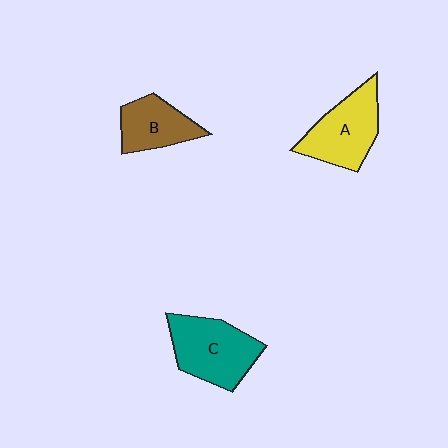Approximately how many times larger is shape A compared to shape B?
Approximately 1.4 times.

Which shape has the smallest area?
Shape B (brown).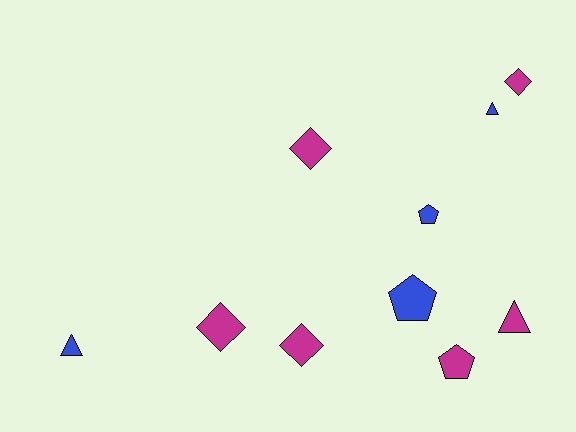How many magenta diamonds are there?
There are 4 magenta diamonds.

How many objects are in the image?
There are 10 objects.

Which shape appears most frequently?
Diamond, with 4 objects.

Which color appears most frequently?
Magenta, with 6 objects.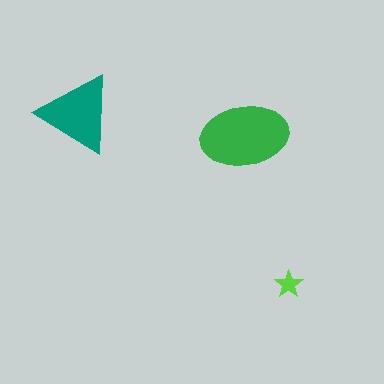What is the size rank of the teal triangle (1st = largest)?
2nd.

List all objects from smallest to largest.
The lime star, the teal triangle, the green ellipse.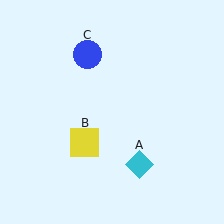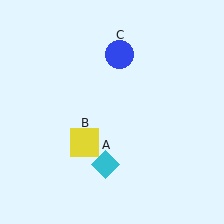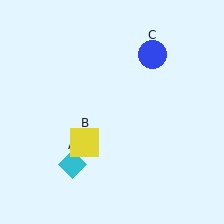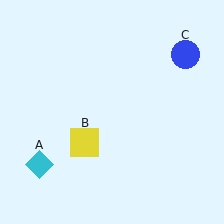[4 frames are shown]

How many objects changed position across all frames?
2 objects changed position: cyan diamond (object A), blue circle (object C).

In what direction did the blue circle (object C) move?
The blue circle (object C) moved right.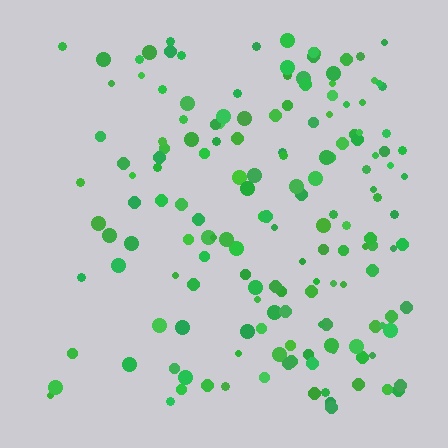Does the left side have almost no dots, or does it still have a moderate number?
Still a moderate number, just noticeably fewer than the right.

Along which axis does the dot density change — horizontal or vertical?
Horizontal.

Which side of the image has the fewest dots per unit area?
The left.